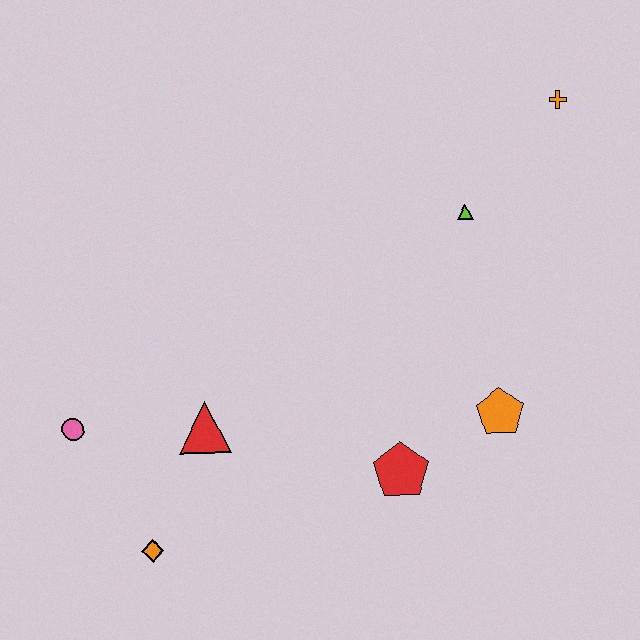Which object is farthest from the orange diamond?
The orange cross is farthest from the orange diamond.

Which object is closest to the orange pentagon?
The red pentagon is closest to the orange pentagon.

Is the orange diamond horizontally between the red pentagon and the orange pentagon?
No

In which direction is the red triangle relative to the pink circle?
The red triangle is to the right of the pink circle.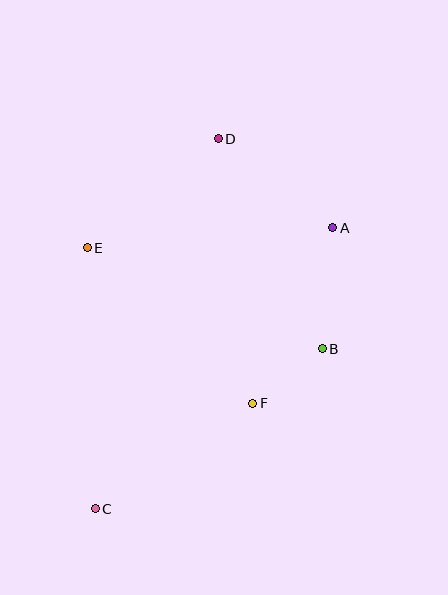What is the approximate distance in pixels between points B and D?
The distance between B and D is approximately 234 pixels.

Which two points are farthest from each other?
Points C and D are farthest from each other.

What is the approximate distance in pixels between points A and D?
The distance between A and D is approximately 145 pixels.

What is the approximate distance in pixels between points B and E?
The distance between B and E is approximately 256 pixels.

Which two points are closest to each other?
Points B and F are closest to each other.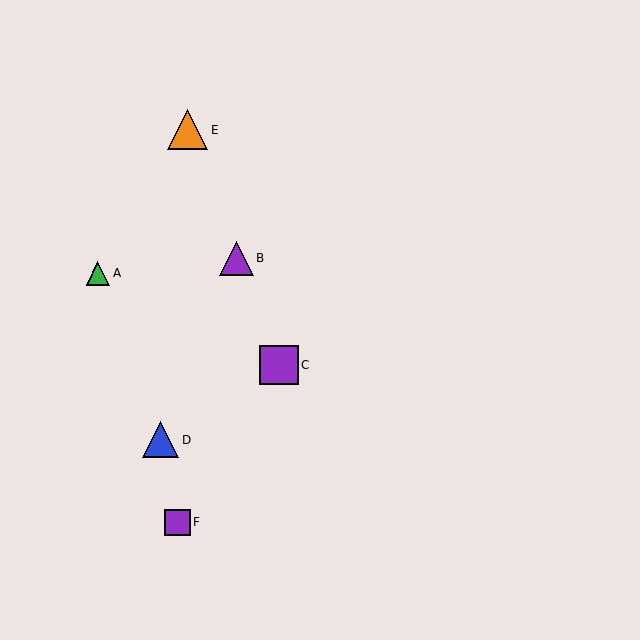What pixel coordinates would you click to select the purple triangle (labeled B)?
Click at (236, 258) to select the purple triangle B.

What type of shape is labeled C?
Shape C is a purple square.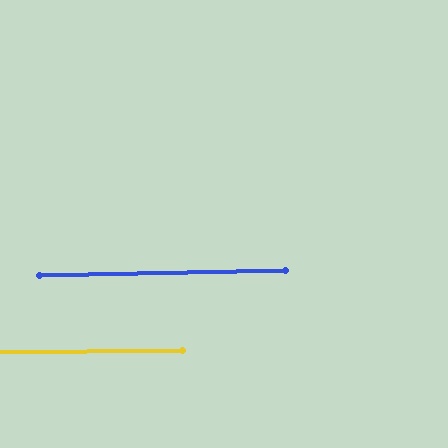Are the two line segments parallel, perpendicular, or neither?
Parallel — their directions differ by only 0.5°.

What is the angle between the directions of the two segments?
Approximately 0 degrees.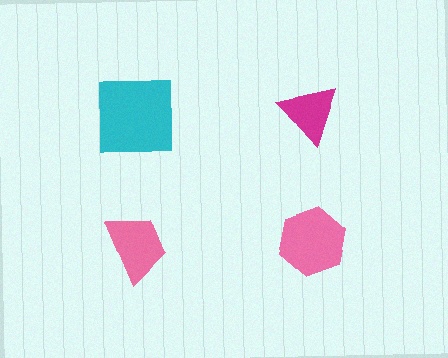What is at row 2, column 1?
A pink trapezoid.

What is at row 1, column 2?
A magenta triangle.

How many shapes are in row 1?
2 shapes.